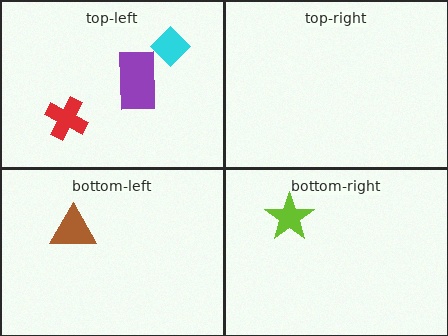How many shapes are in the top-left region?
3.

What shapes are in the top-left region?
The cyan diamond, the red cross, the purple rectangle.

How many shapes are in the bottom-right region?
1.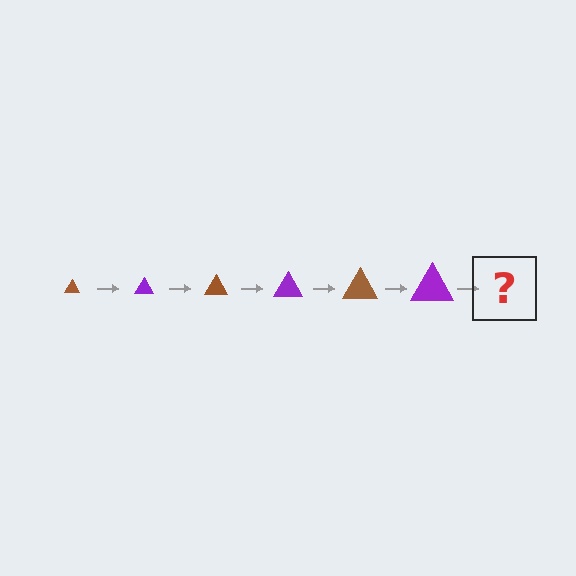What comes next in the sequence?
The next element should be a brown triangle, larger than the previous one.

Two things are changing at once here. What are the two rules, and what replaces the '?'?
The two rules are that the triangle grows larger each step and the color cycles through brown and purple. The '?' should be a brown triangle, larger than the previous one.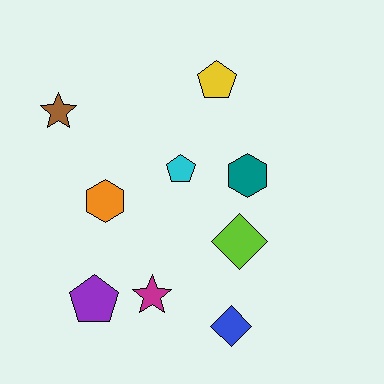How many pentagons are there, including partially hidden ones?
There are 3 pentagons.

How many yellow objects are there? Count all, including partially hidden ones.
There is 1 yellow object.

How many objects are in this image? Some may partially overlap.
There are 9 objects.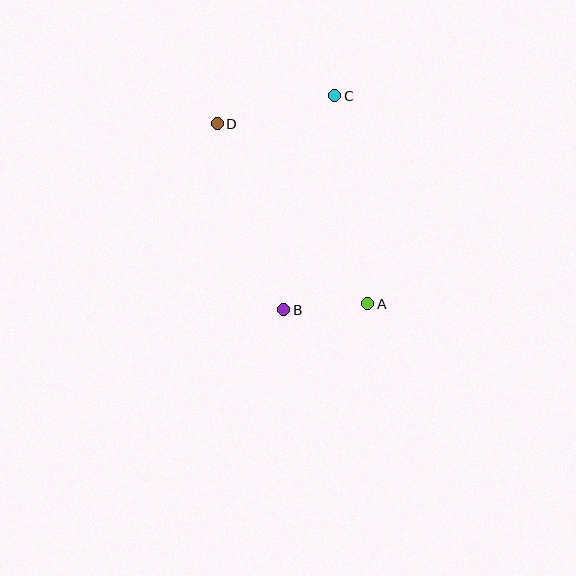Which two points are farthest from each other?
Points A and D are farthest from each other.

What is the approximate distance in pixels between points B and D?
The distance between B and D is approximately 197 pixels.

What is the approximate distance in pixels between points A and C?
The distance between A and C is approximately 211 pixels.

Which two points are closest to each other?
Points A and B are closest to each other.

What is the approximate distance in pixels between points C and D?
The distance between C and D is approximately 121 pixels.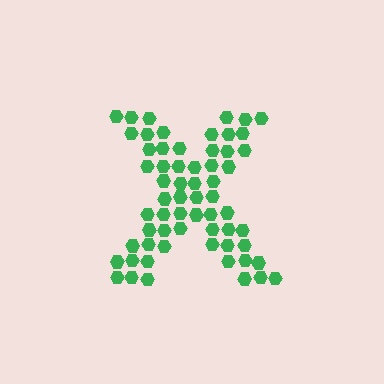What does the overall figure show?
The overall figure shows the letter X.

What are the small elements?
The small elements are hexagons.